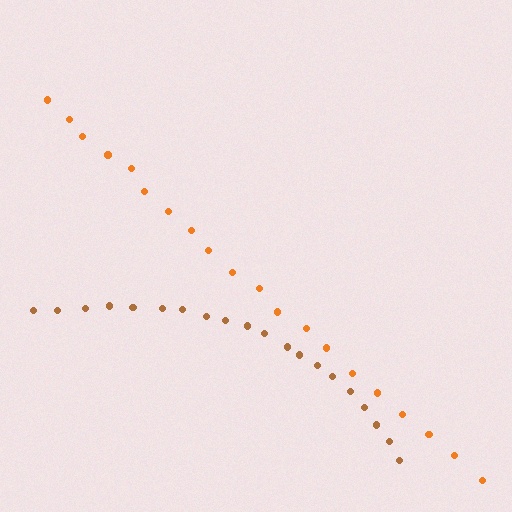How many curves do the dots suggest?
There are 2 distinct paths.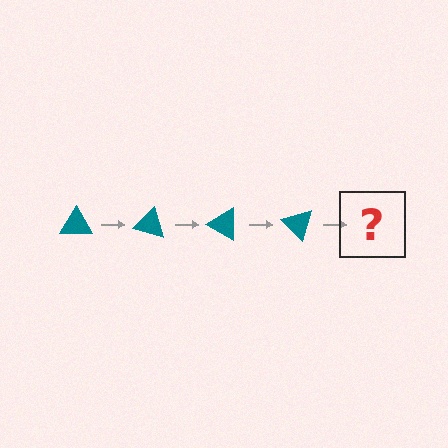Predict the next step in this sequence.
The next step is a teal triangle rotated 60 degrees.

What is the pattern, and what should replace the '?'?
The pattern is that the triangle rotates 15 degrees each step. The '?' should be a teal triangle rotated 60 degrees.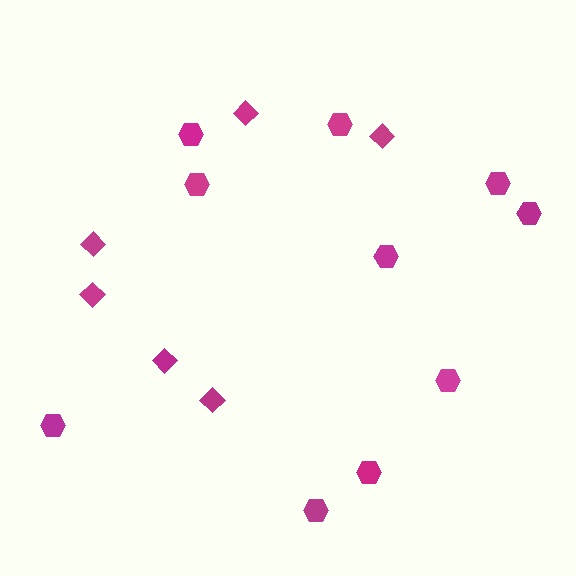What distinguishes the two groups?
There are 2 groups: one group of hexagons (10) and one group of diamonds (6).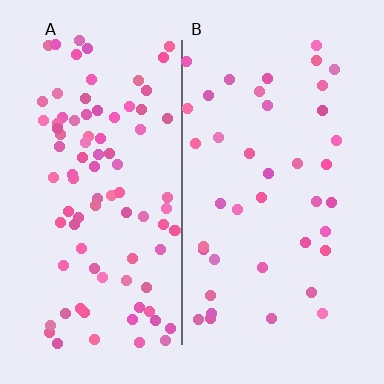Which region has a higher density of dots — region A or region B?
A (the left).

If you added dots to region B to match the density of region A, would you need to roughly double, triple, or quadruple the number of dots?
Approximately double.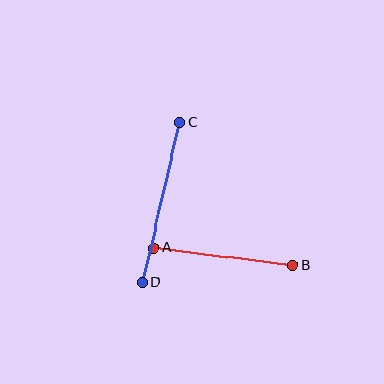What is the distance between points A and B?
The distance is approximately 141 pixels.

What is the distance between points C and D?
The distance is approximately 164 pixels.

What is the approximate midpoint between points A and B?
The midpoint is at approximately (223, 257) pixels.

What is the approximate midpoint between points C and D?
The midpoint is at approximately (161, 202) pixels.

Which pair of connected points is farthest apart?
Points C and D are farthest apart.